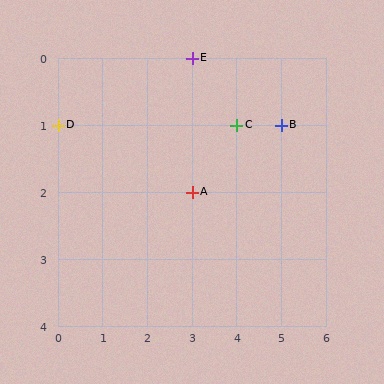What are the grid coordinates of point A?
Point A is at grid coordinates (3, 2).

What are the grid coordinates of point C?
Point C is at grid coordinates (4, 1).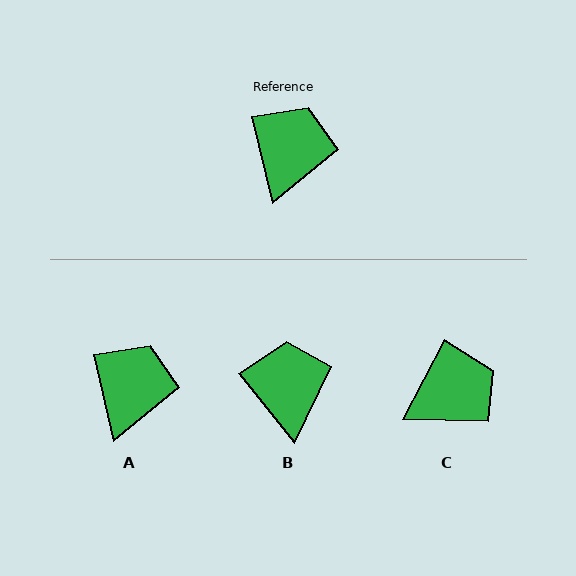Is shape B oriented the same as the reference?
No, it is off by about 26 degrees.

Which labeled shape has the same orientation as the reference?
A.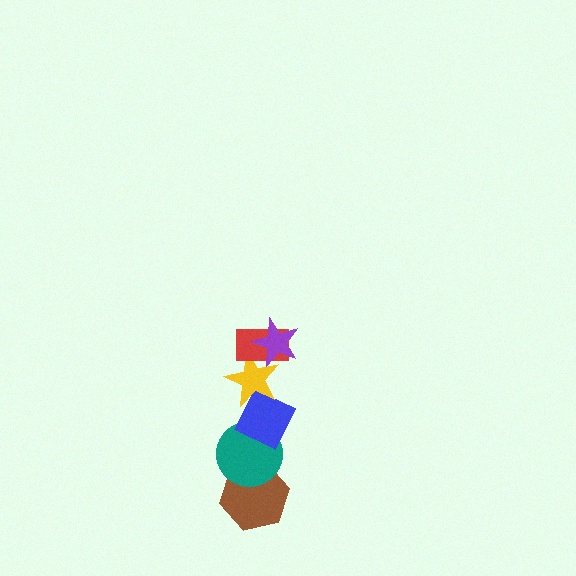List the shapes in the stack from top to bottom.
From top to bottom: the purple star, the red rectangle, the yellow star, the blue diamond, the teal circle, the brown hexagon.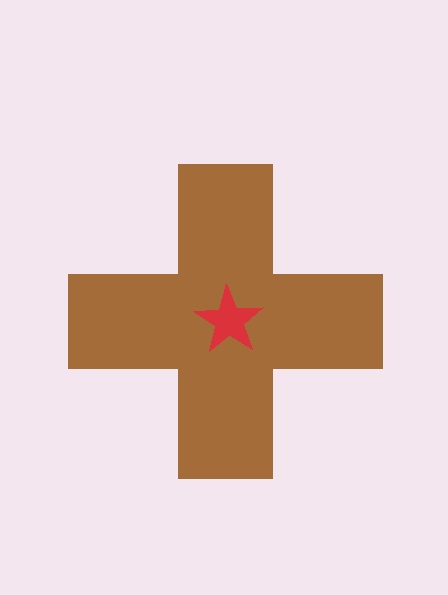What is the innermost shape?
The red star.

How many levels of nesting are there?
2.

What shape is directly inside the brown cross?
The red star.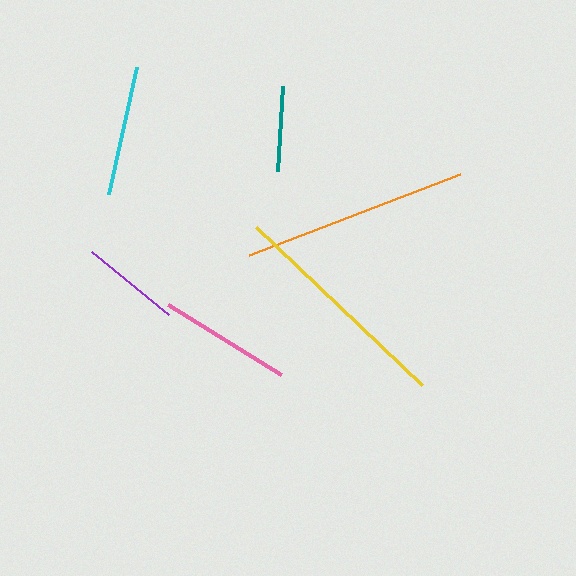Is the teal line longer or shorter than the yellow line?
The yellow line is longer than the teal line.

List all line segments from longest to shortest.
From longest to shortest: yellow, orange, pink, cyan, purple, teal.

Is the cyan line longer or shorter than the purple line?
The cyan line is longer than the purple line.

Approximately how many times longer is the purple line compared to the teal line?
The purple line is approximately 1.2 times the length of the teal line.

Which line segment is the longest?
The yellow line is the longest at approximately 229 pixels.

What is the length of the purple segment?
The purple segment is approximately 100 pixels long.